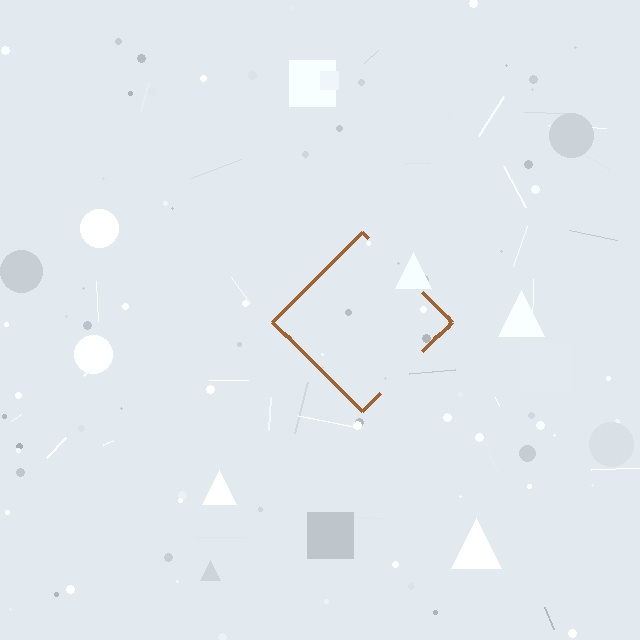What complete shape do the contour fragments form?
The contour fragments form a diamond.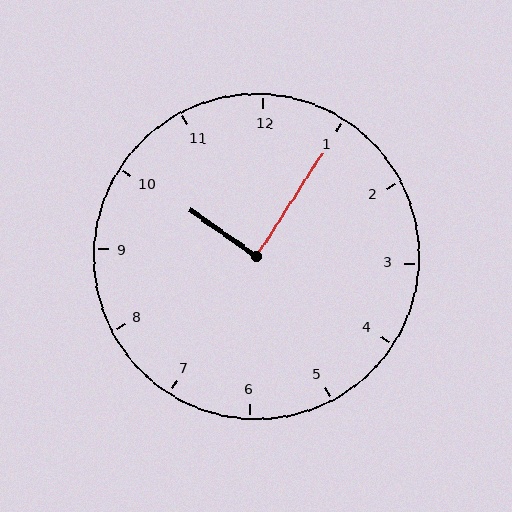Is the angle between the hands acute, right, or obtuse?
It is right.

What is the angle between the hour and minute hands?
Approximately 88 degrees.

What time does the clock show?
10:05.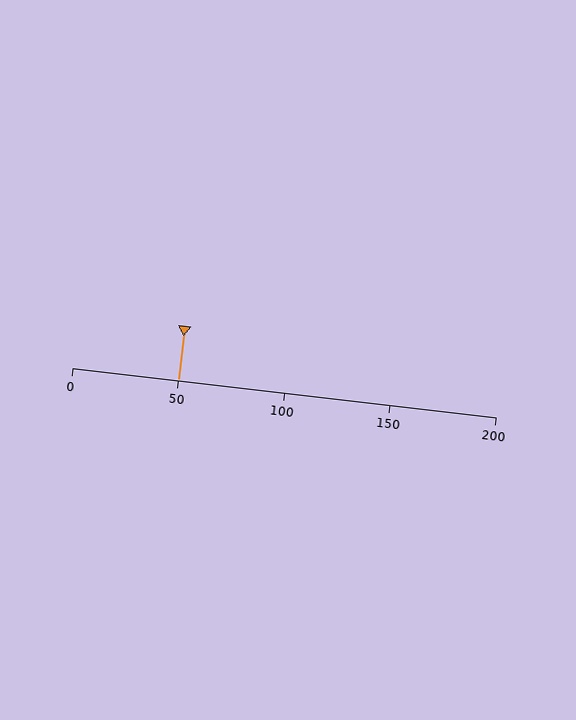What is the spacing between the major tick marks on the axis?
The major ticks are spaced 50 apart.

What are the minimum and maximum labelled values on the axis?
The axis runs from 0 to 200.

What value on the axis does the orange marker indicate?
The marker indicates approximately 50.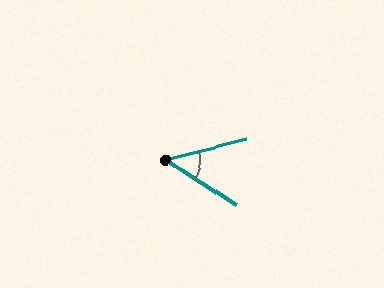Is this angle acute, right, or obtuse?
It is acute.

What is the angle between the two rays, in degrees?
Approximately 47 degrees.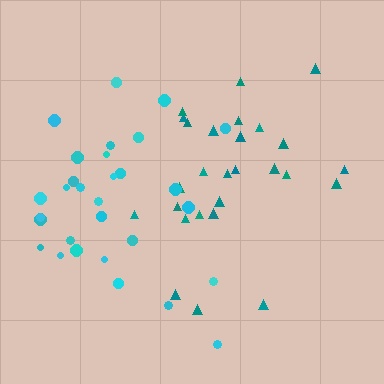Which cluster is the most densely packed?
Cyan.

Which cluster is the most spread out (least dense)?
Teal.